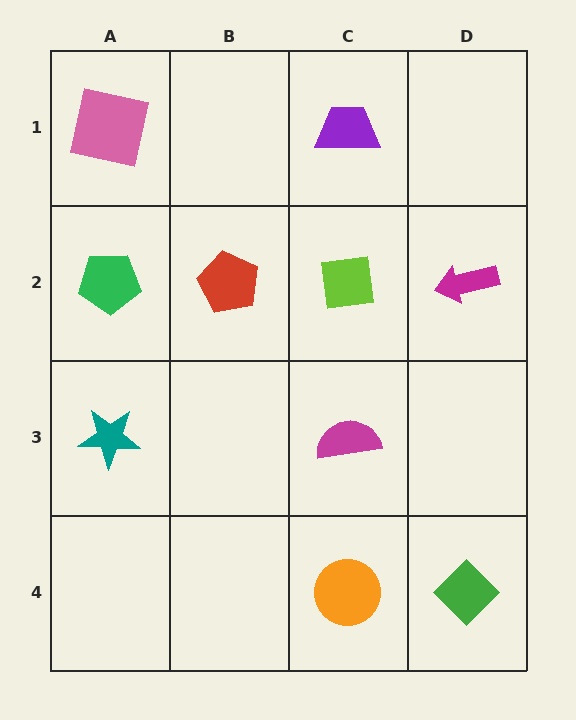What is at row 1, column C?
A purple trapezoid.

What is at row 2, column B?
A red pentagon.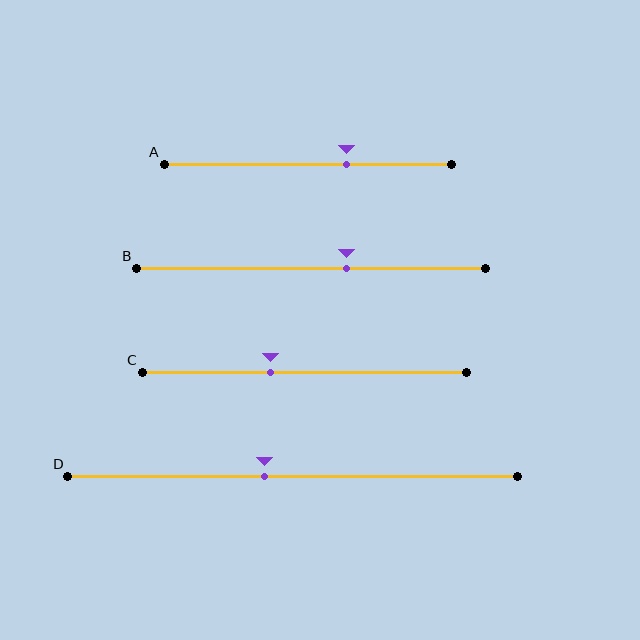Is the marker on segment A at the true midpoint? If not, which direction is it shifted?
No, the marker on segment A is shifted to the right by about 13% of the segment length.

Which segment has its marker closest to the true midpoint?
Segment D has its marker closest to the true midpoint.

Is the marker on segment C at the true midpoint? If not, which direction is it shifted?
No, the marker on segment C is shifted to the left by about 10% of the segment length.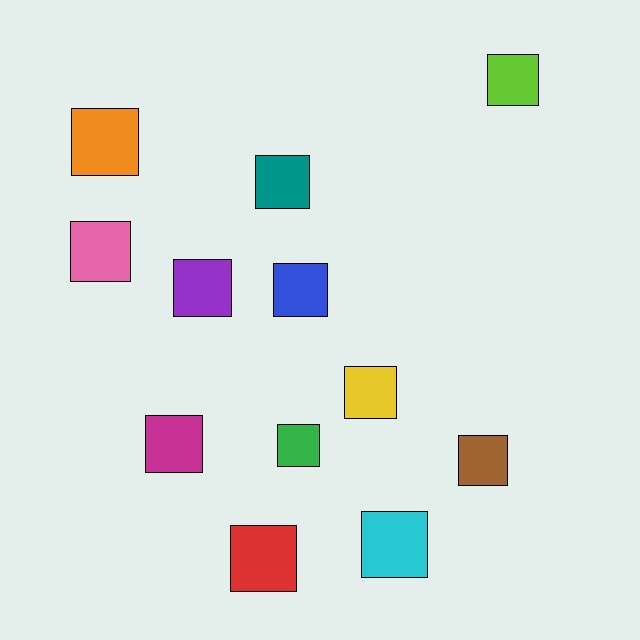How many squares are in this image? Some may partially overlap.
There are 12 squares.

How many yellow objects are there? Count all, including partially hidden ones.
There is 1 yellow object.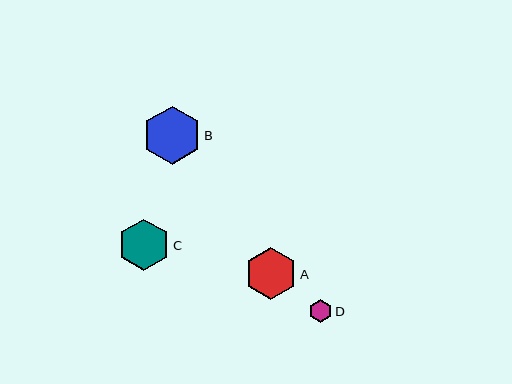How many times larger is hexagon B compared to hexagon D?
Hexagon B is approximately 2.6 times the size of hexagon D.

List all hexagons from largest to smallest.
From largest to smallest: B, A, C, D.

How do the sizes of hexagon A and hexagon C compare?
Hexagon A and hexagon C are approximately the same size.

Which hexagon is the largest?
Hexagon B is the largest with a size of approximately 58 pixels.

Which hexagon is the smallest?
Hexagon D is the smallest with a size of approximately 23 pixels.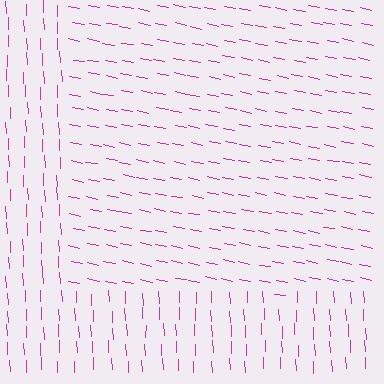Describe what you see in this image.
The image is filled with small magenta line segments. A rectangle region in the image has lines oriented differently from the surrounding lines, creating a visible texture boundary.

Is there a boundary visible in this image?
Yes, there is a texture boundary formed by a change in line orientation.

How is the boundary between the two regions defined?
The boundary is defined purely by a change in line orientation (approximately 77 degrees difference). All lines are the same color and thickness.